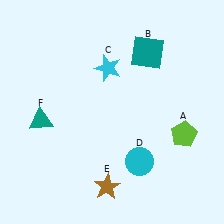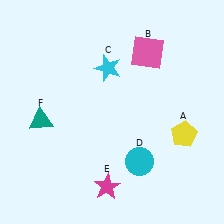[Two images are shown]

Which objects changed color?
A changed from lime to yellow. B changed from teal to pink. E changed from brown to magenta.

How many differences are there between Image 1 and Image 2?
There are 3 differences between the two images.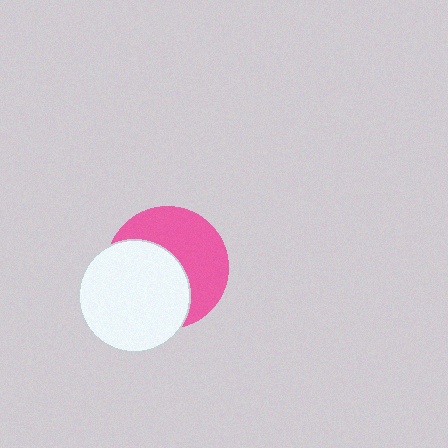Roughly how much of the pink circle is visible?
About half of it is visible (roughly 50%).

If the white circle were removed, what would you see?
You would see the complete pink circle.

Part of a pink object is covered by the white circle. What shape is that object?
It is a circle.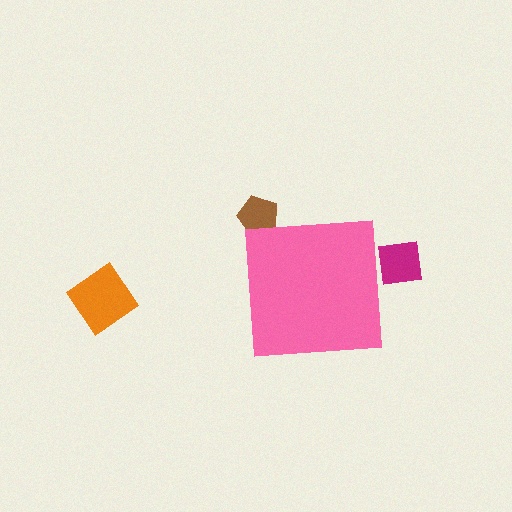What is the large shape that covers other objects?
A pink square.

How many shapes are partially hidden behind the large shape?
2 shapes are partially hidden.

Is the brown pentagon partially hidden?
Yes, the brown pentagon is partially hidden behind the pink square.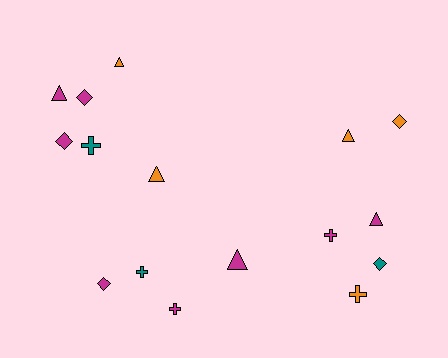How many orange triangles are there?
There are 3 orange triangles.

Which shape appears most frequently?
Triangle, with 6 objects.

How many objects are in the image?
There are 16 objects.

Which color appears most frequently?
Magenta, with 8 objects.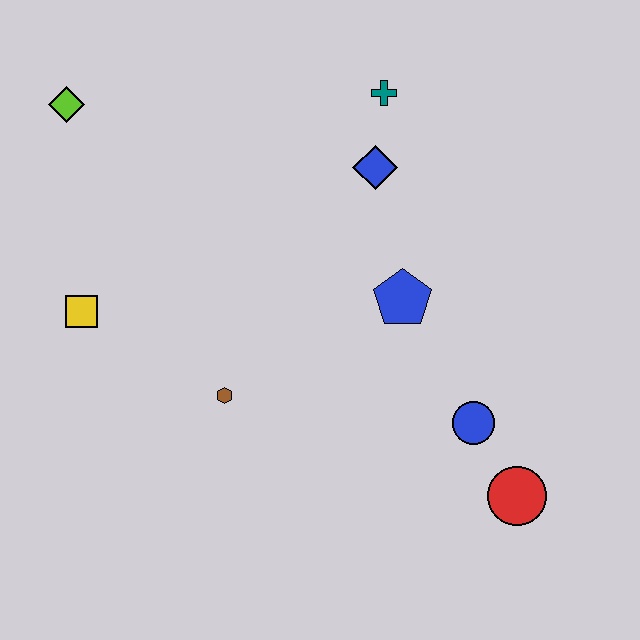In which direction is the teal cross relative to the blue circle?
The teal cross is above the blue circle.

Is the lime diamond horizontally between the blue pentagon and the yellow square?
No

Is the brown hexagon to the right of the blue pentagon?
No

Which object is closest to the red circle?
The blue circle is closest to the red circle.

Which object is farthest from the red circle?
The lime diamond is farthest from the red circle.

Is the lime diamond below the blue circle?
No